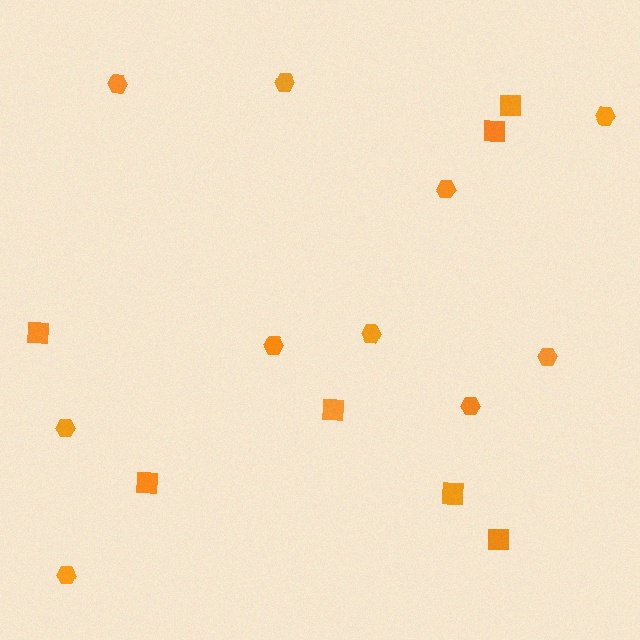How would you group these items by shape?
There are 2 groups: one group of squares (7) and one group of hexagons (10).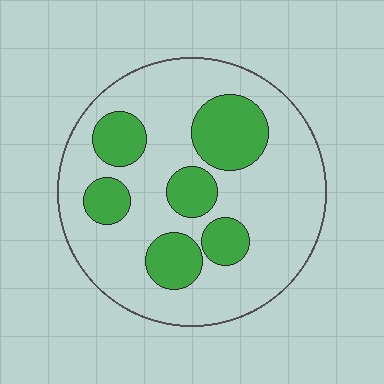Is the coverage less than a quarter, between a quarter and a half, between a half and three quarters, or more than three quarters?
Between a quarter and a half.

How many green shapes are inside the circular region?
6.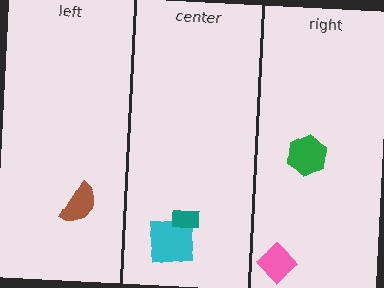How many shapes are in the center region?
2.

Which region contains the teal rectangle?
The center region.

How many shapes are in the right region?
2.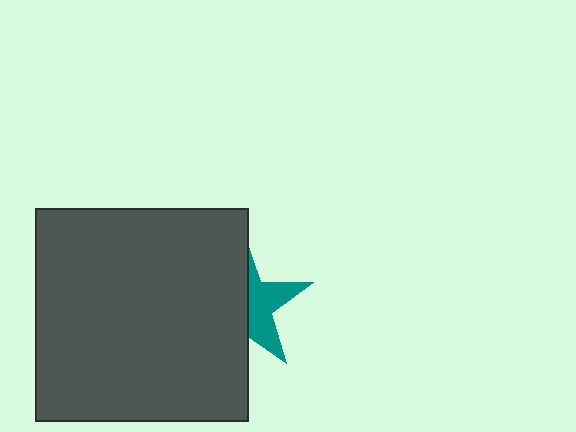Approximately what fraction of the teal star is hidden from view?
Roughly 59% of the teal star is hidden behind the dark gray square.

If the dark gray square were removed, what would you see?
You would see the complete teal star.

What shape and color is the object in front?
The object in front is a dark gray square.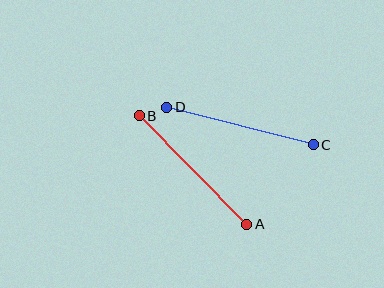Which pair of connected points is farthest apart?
Points A and B are farthest apart.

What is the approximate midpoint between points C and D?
The midpoint is at approximately (240, 126) pixels.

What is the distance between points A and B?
The distance is approximately 153 pixels.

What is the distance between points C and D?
The distance is approximately 151 pixels.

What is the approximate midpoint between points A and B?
The midpoint is at approximately (193, 170) pixels.